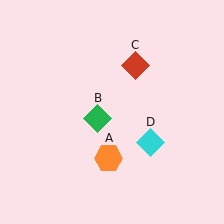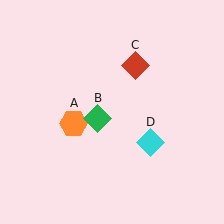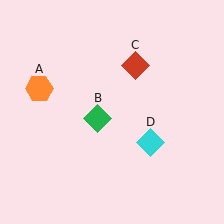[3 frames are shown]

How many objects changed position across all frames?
1 object changed position: orange hexagon (object A).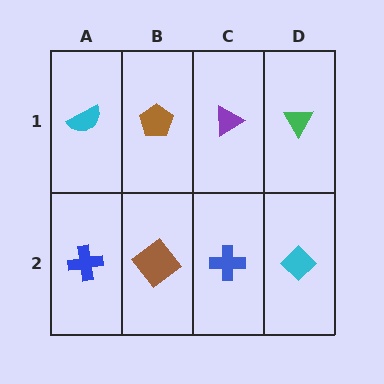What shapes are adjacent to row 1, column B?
A brown diamond (row 2, column B), a cyan semicircle (row 1, column A), a purple triangle (row 1, column C).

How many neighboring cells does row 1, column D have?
2.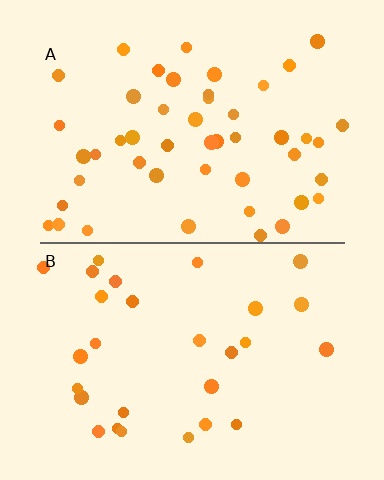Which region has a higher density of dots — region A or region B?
A (the top).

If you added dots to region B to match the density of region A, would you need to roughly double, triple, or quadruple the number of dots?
Approximately double.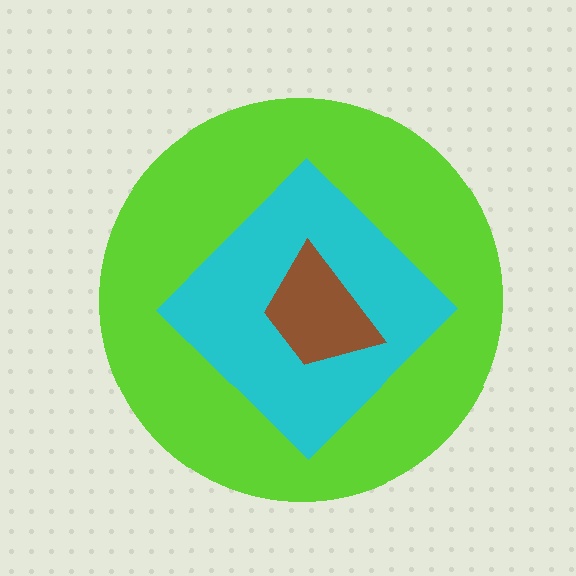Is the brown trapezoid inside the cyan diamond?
Yes.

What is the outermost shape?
The lime circle.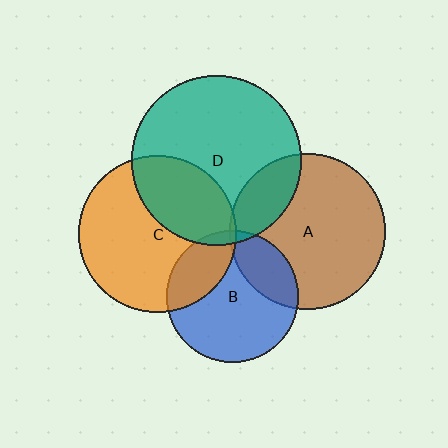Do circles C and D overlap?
Yes.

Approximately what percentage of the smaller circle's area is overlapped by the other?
Approximately 35%.